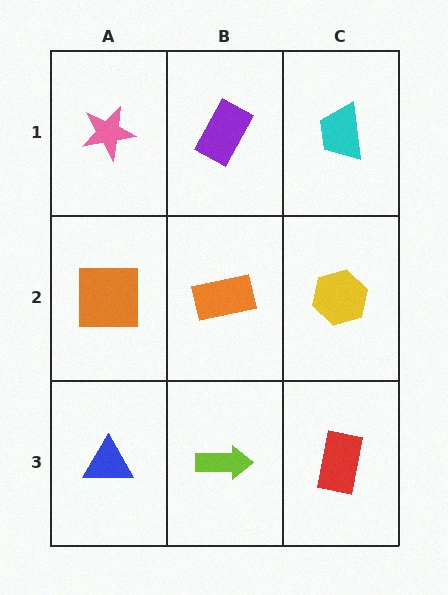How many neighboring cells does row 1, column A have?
2.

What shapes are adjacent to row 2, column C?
A cyan trapezoid (row 1, column C), a red rectangle (row 3, column C), an orange rectangle (row 2, column B).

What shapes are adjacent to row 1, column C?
A yellow hexagon (row 2, column C), a purple rectangle (row 1, column B).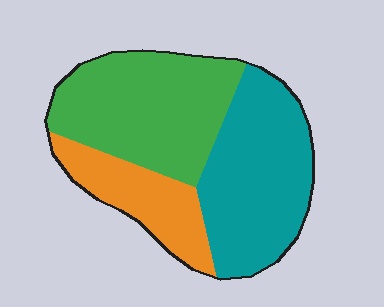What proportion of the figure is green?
Green takes up about two fifths (2/5) of the figure.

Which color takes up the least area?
Orange, at roughly 20%.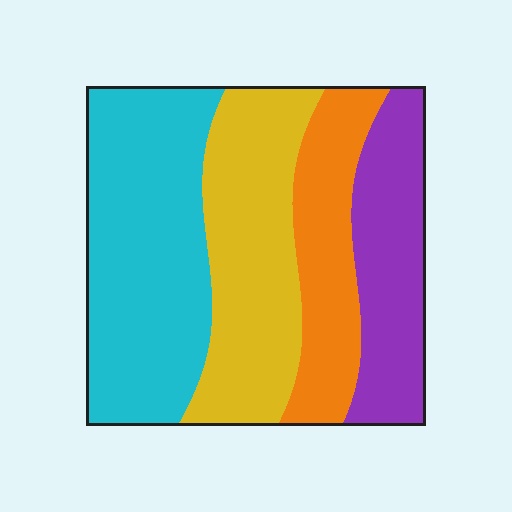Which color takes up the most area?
Cyan, at roughly 35%.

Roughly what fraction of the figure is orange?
Orange covers 18% of the figure.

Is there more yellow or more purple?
Yellow.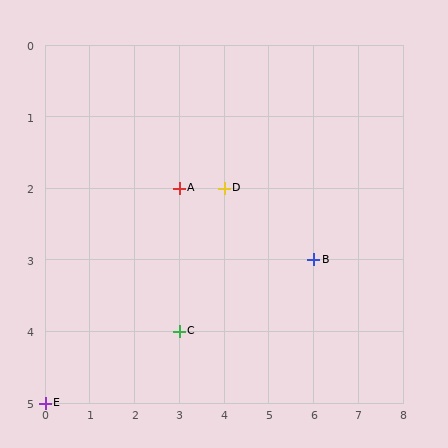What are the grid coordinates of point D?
Point D is at grid coordinates (4, 2).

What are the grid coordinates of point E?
Point E is at grid coordinates (0, 5).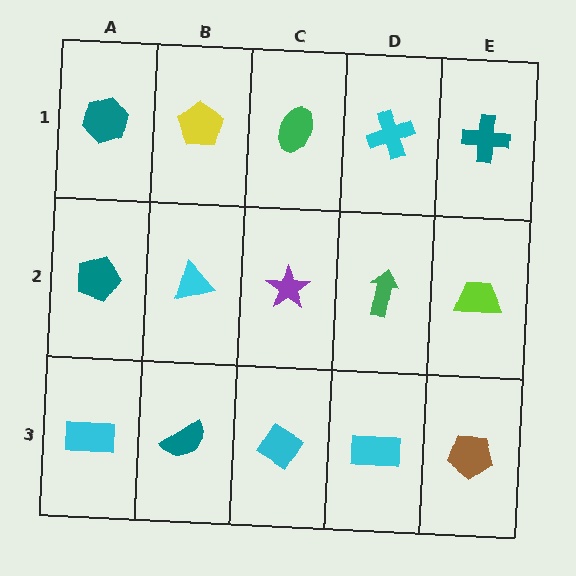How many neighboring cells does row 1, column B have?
3.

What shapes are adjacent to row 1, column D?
A green arrow (row 2, column D), a green ellipse (row 1, column C), a teal cross (row 1, column E).